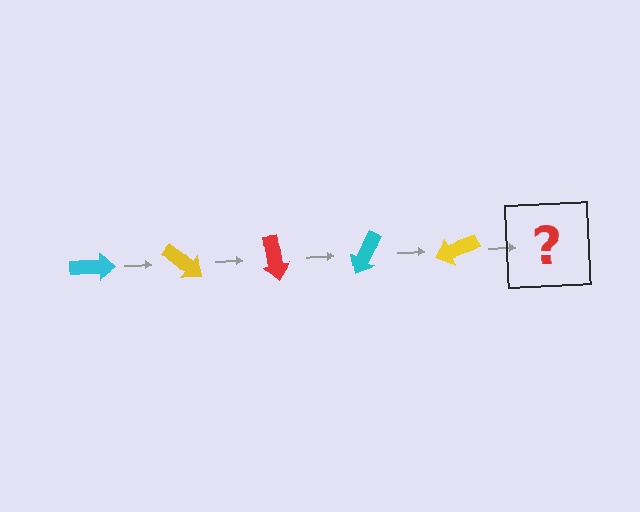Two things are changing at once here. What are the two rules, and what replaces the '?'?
The two rules are that it rotates 40 degrees each step and the color cycles through cyan, yellow, and red. The '?' should be a red arrow, rotated 200 degrees from the start.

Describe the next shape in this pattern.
It should be a red arrow, rotated 200 degrees from the start.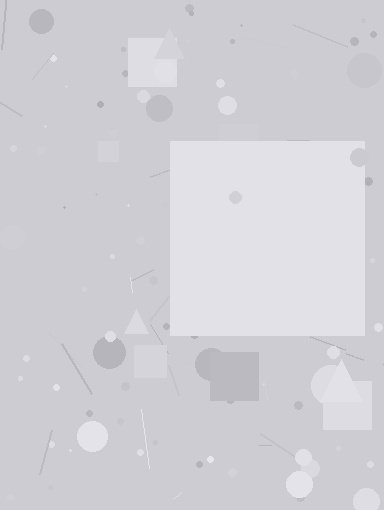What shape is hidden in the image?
A square is hidden in the image.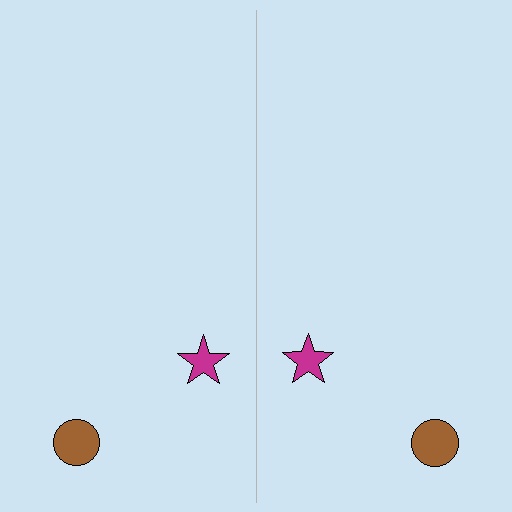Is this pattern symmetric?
Yes, this pattern has bilateral (reflection) symmetry.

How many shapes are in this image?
There are 4 shapes in this image.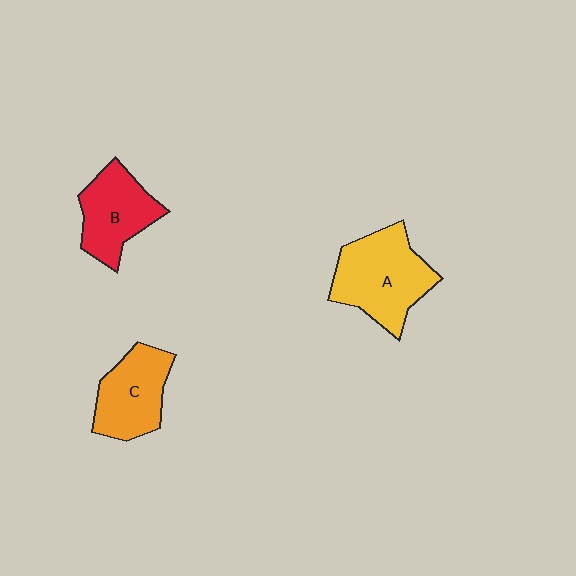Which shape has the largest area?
Shape A (yellow).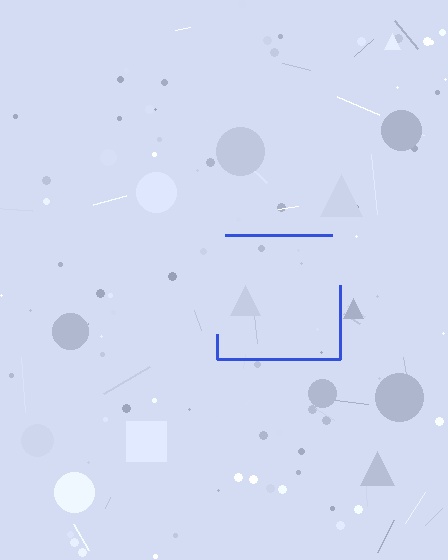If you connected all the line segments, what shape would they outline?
They would outline a square.